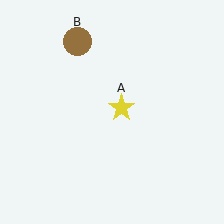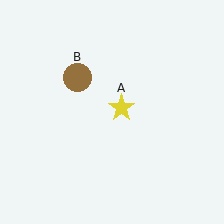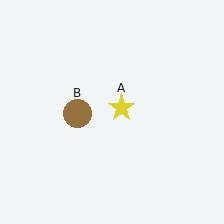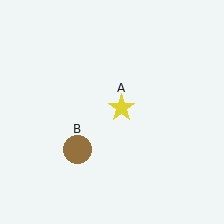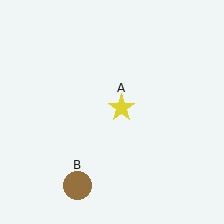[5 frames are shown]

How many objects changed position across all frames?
1 object changed position: brown circle (object B).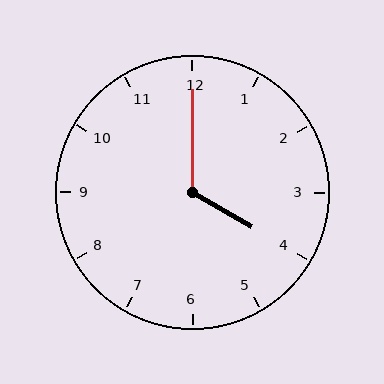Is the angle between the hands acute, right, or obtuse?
It is obtuse.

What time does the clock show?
4:00.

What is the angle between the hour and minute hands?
Approximately 120 degrees.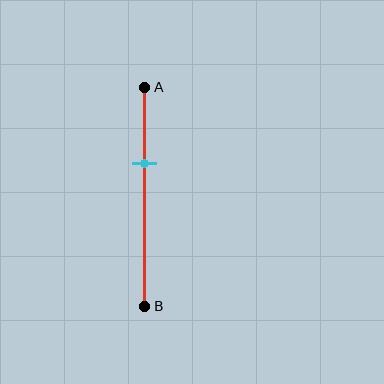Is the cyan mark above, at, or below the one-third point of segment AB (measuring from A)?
The cyan mark is approximately at the one-third point of segment AB.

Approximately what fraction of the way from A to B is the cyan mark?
The cyan mark is approximately 35% of the way from A to B.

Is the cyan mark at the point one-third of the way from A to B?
Yes, the mark is approximately at the one-third point.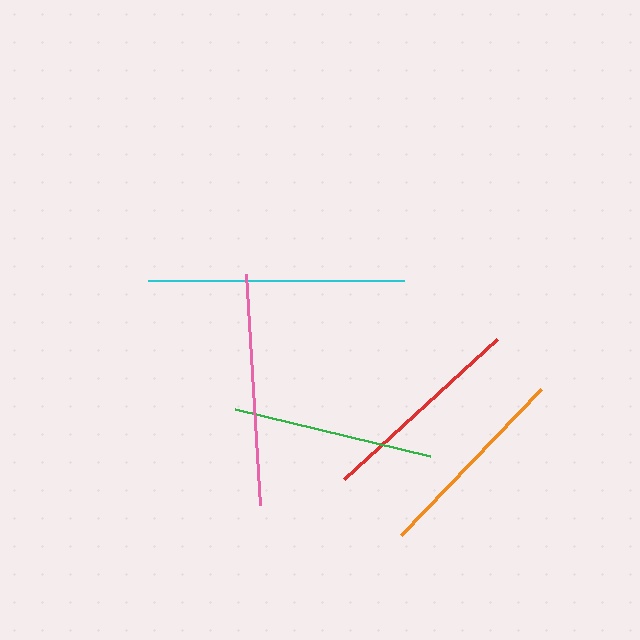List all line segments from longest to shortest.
From longest to shortest: cyan, pink, red, orange, green.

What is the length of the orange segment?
The orange segment is approximately 202 pixels long.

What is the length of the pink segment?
The pink segment is approximately 231 pixels long.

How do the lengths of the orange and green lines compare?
The orange and green lines are approximately the same length.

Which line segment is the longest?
The cyan line is the longest at approximately 256 pixels.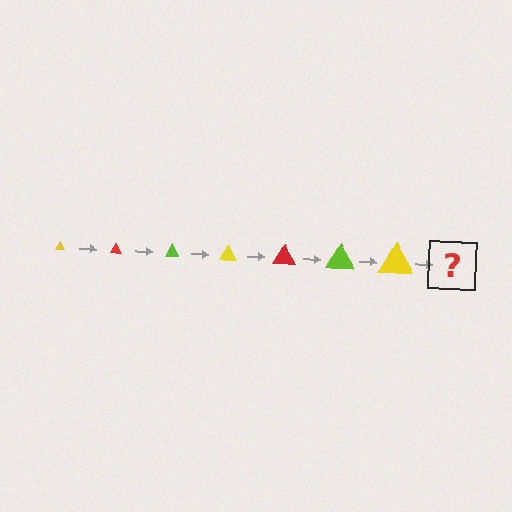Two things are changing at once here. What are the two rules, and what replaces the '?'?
The two rules are that the triangle grows larger each step and the color cycles through yellow, red, and lime. The '?' should be a red triangle, larger than the previous one.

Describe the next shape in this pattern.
It should be a red triangle, larger than the previous one.